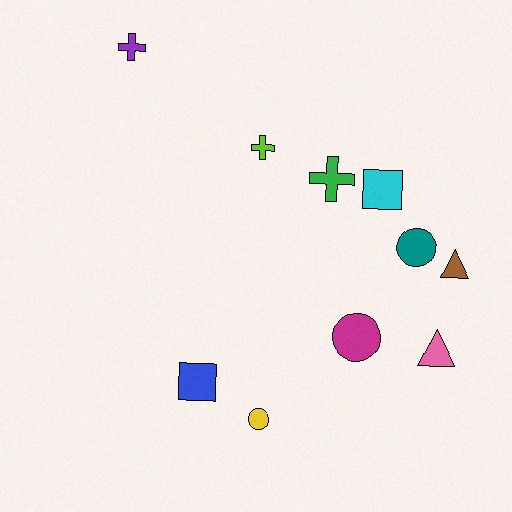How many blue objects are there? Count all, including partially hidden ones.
There is 1 blue object.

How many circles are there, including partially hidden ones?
There are 3 circles.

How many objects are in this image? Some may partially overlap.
There are 10 objects.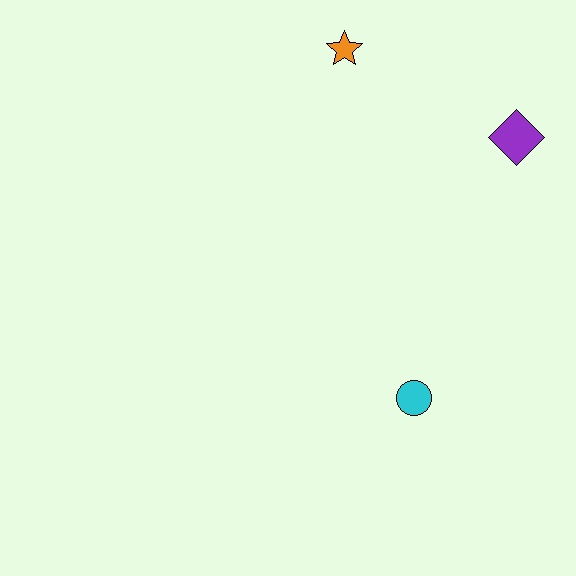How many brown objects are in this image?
There are no brown objects.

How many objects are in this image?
There are 3 objects.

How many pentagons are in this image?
There are no pentagons.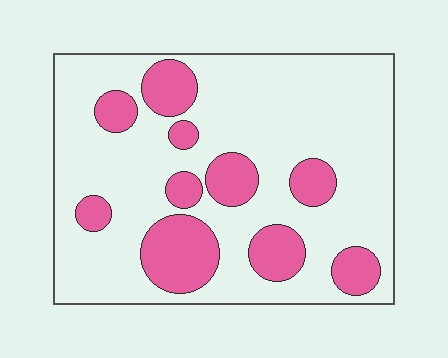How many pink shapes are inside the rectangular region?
10.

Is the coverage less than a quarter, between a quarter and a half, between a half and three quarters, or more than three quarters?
Less than a quarter.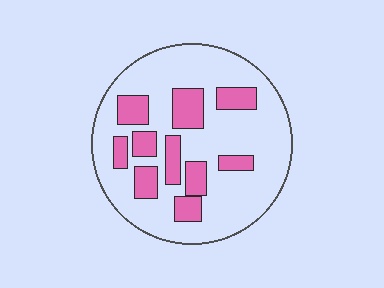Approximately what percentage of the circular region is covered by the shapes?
Approximately 25%.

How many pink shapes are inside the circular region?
10.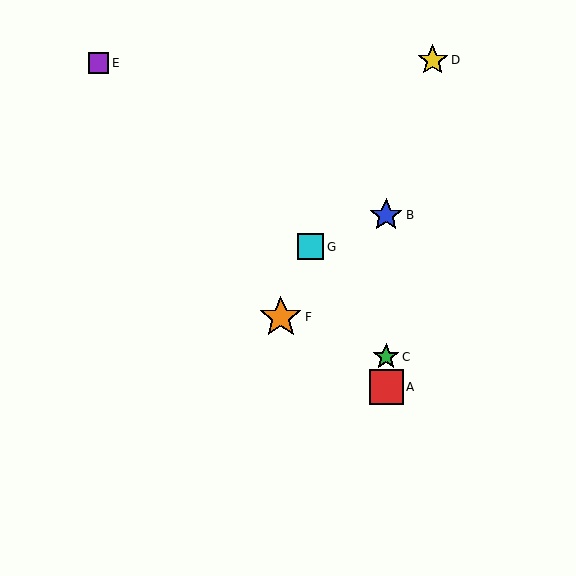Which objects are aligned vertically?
Objects A, B, C are aligned vertically.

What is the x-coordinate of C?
Object C is at x≈386.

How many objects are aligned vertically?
3 objects (A, B, C) are aligned vertically.